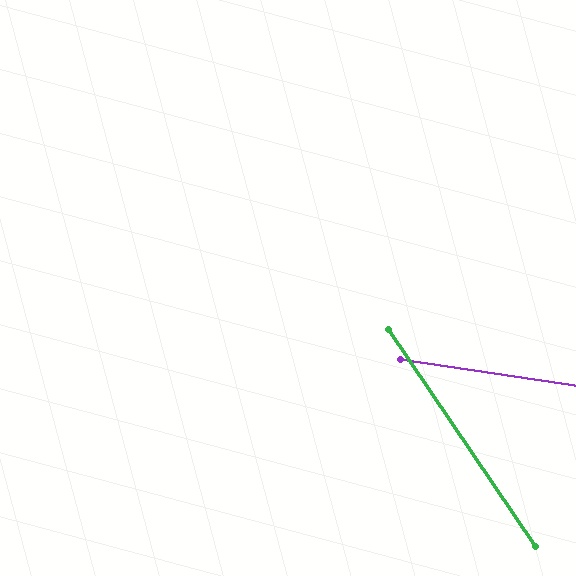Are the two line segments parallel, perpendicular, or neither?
Neither parallel nor perpendicular — they differ by about 47°.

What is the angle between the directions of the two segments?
Approximately 47 degrees.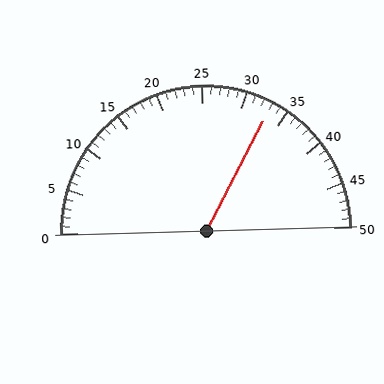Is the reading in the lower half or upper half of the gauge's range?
The reading is in the upper half of the range (0 to 50).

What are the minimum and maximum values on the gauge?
The gauge ranges from 0 to 50.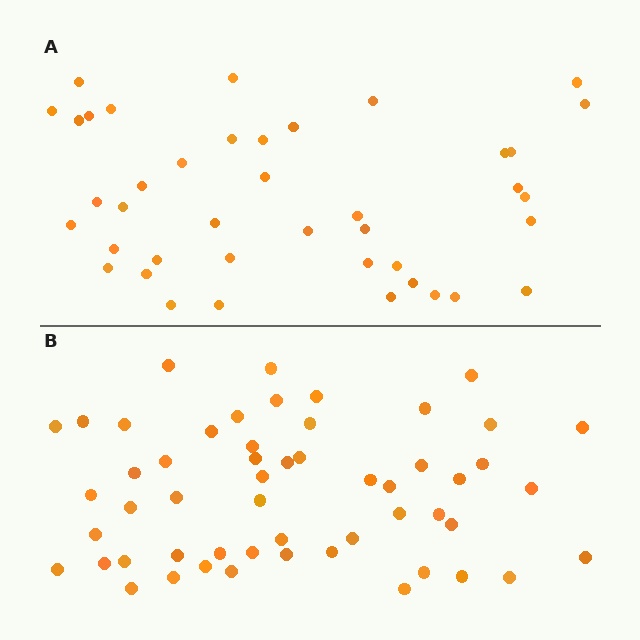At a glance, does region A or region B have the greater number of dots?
Region B (the bottom region) has more dots.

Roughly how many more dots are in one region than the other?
Region B has approximately 15 more dots than region A.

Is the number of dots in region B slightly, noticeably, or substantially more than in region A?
Region B has noticeably more, but not dramatically so. The ratio is roughly 1.3 to 1.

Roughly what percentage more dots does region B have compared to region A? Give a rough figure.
About 30% more.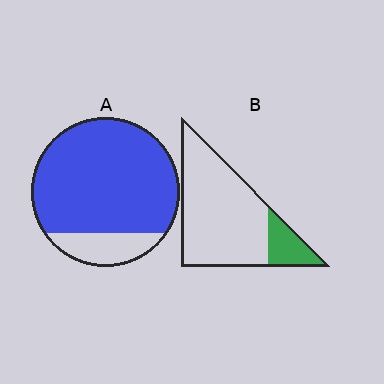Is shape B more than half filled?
No.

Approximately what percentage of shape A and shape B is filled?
A is approximately 85% and B is approximately 15%.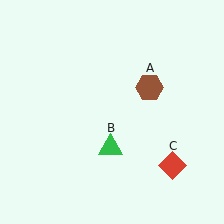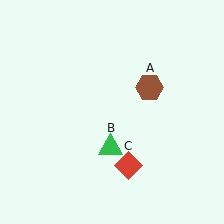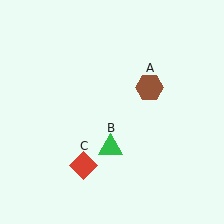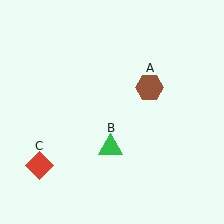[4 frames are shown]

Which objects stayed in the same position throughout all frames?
Brown hexagon (object A) and green triangle (object B) remained stationary.